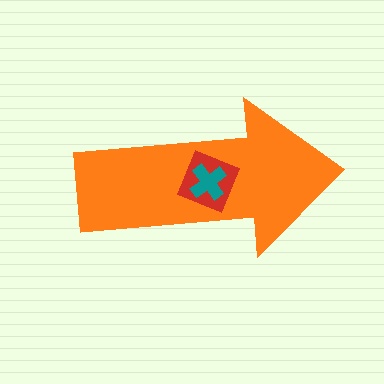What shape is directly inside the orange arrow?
The red square.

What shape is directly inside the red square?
The teal cross.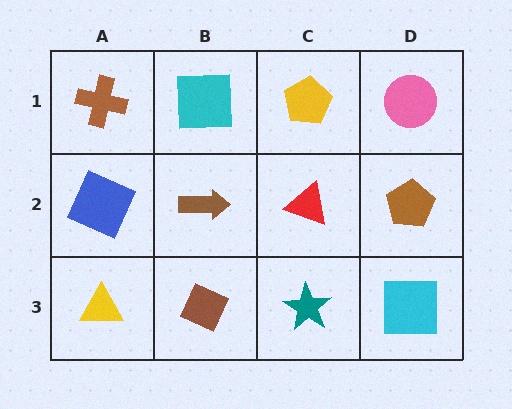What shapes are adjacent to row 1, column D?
A brown pentagon (row 2, column D), a yellow pentagon (row 1, column C).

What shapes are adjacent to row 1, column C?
A red triangle (row 2, column C), a cyan square (row 1, column B), a pink circle (row 1, column D).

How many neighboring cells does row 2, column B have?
4.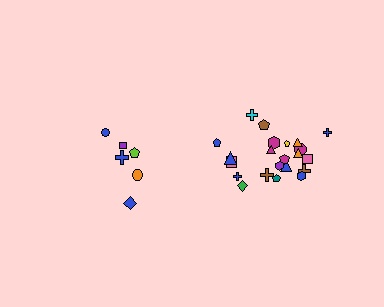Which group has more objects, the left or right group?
The right group.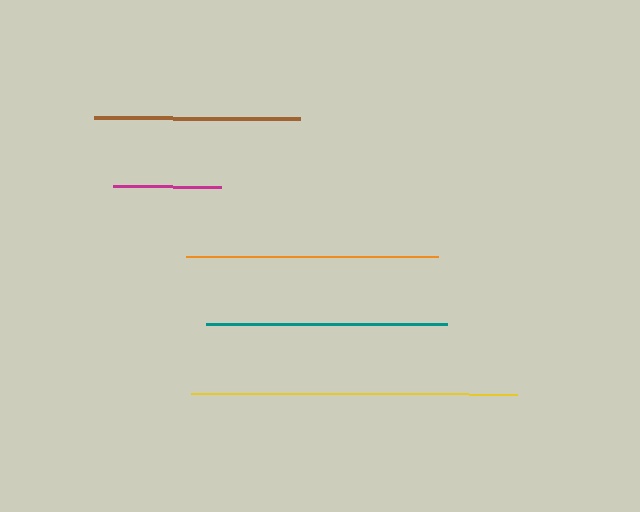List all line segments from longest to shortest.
From longest to shortest: yellow, orange, teal, brown, magenta.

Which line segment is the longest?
The yellow line is the longest at approximately 327 pixels.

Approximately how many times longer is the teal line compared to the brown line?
The teal line is approximately 1.2 times the length of the brown line.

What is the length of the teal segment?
The teal segment is approximately 241 pixels long.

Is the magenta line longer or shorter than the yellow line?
The yellow line is longer than the magenta line.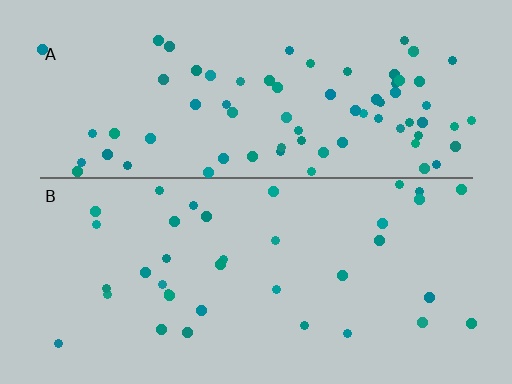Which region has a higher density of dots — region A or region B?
A (the top).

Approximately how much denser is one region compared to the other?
Approximately 2.1× — region A over region B.